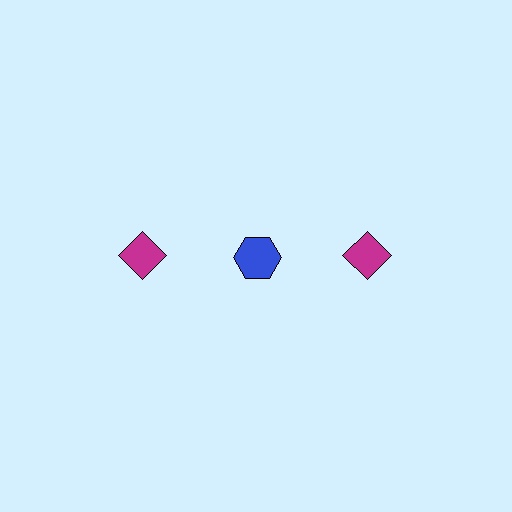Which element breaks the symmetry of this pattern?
The blue hexagon in the top row, second from left column breaks the symmetry. All other shapes are magenta diamonds.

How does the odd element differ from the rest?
It differs in both color (blue instead of magenta) and shape (hexagon instead of diamond).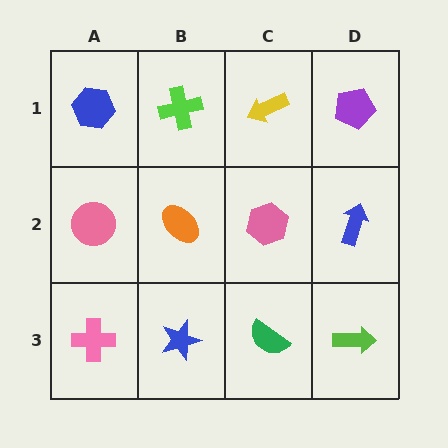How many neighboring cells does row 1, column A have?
2.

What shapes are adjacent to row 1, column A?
A pink circle (row 2, column A), a lime cross (row 1, column B).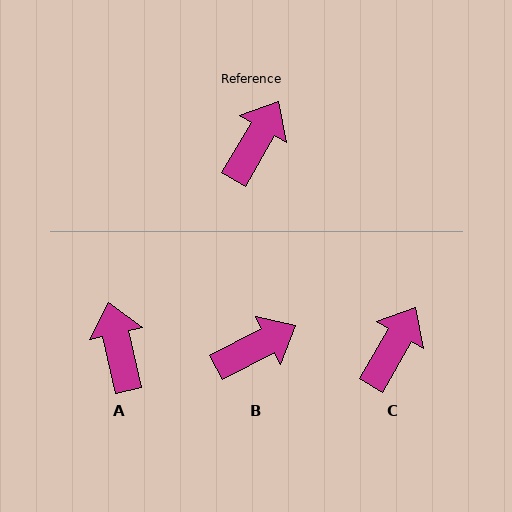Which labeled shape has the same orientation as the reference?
C.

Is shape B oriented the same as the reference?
No, it is off by about 32 degrees.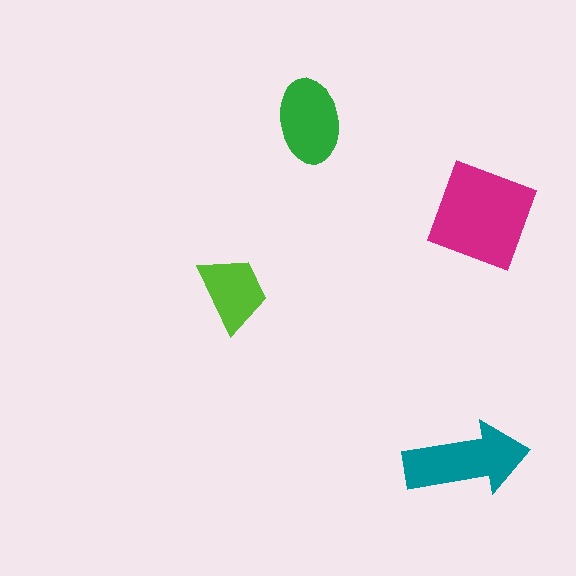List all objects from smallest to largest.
The lime trapezoid, the green ellipse, the teal arrow, the magenta diamond.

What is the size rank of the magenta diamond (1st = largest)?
1st.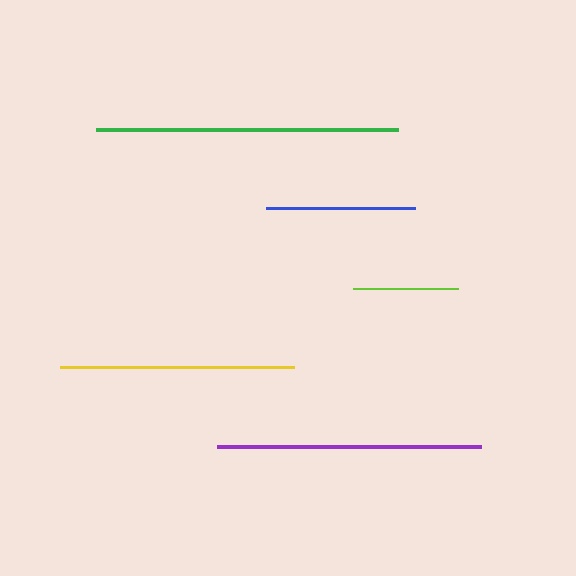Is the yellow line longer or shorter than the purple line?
The purple line is longer than the yellow line.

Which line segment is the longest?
The green line is the longest at approximately 302 pixels.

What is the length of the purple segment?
The purple segment is approximately 263 pixels long.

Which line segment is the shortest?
The lime line is the shortest at approximately 105 pixels.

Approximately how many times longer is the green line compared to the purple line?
The green line is approximately 1.1 times the length of the purple line.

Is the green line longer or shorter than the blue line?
The green line is longer than the blue line.